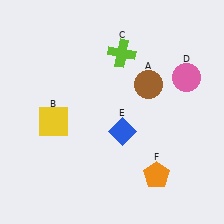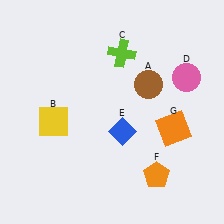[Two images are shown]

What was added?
An orange square (G) was added in Image 2.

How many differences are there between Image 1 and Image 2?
There is 1 difference between the two images.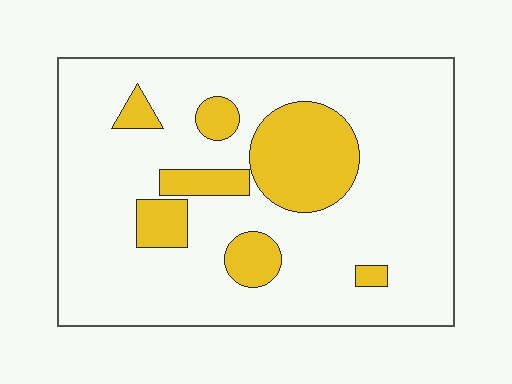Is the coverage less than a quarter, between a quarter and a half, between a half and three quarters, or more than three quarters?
Less than a quarter.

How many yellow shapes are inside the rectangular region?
7.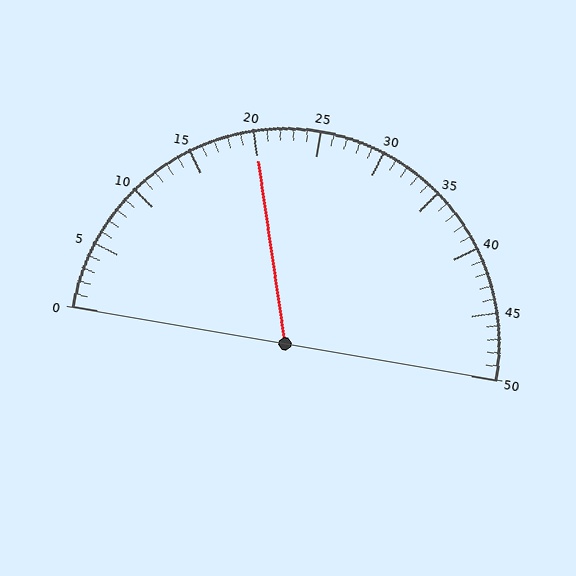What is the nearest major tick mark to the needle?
The nearest major tick mark is 20.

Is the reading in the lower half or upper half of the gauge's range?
The reading is in the lower half of the range (0 to 50).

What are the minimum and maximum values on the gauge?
The gauge ranges from 0 to 50.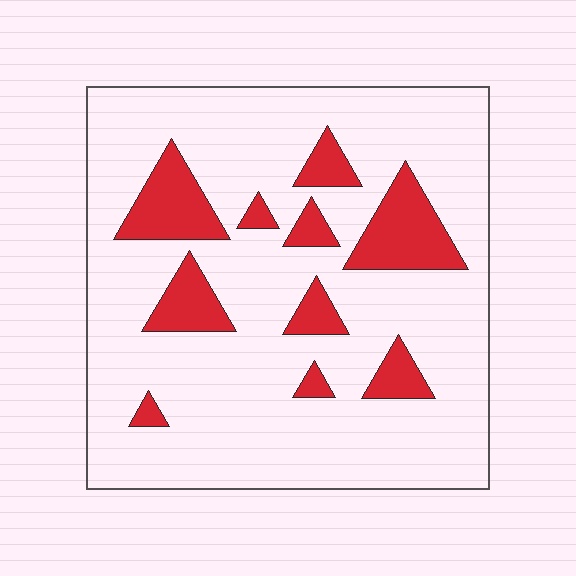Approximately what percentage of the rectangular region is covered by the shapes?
Approximately 15%.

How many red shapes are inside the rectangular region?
10.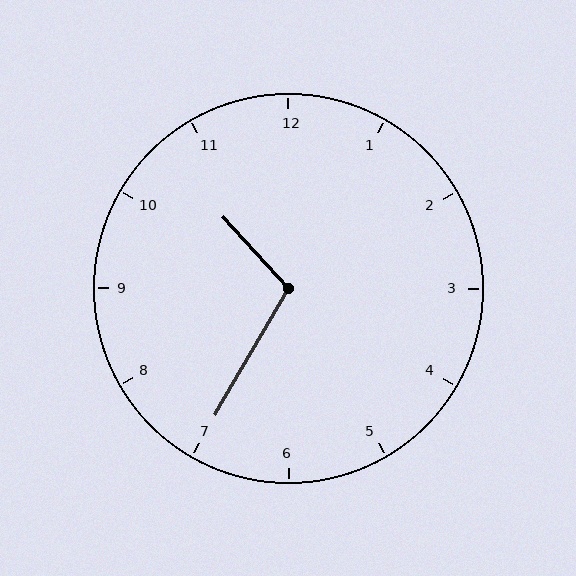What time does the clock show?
10:35.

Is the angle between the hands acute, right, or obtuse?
It is obtuse.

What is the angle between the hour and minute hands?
Approximately 108 degrees.